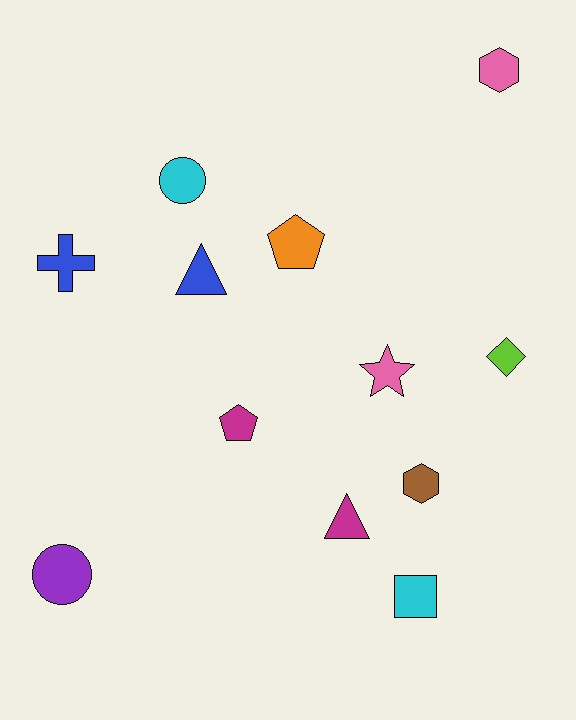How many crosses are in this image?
There is 1 cross.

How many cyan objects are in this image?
There are 2 cyan objects.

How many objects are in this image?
There are 12 objects.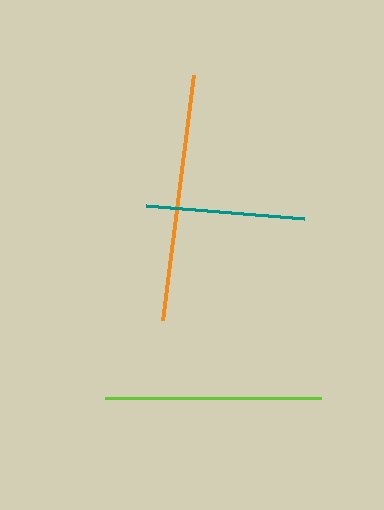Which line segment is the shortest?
The teal line is the shortest at approximately 158 pixels.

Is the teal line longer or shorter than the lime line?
The lime line is longer than the teal line.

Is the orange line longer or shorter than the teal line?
The orange line is longer than the teal line.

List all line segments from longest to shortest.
From longest to shortest: orange, lime, teal.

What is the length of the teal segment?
The teal segment is approximately 158 pixels long.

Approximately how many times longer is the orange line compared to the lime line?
The orange line is approximately 1.1 times the length of the lime line.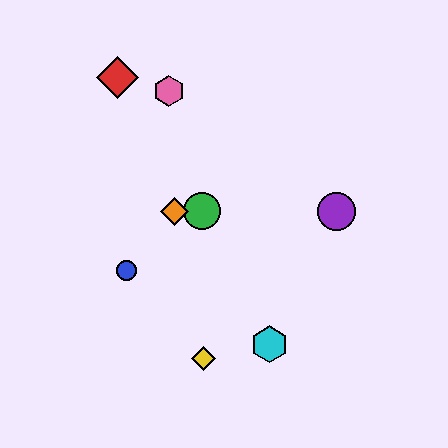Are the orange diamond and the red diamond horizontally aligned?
No, the orange diamond is at y≈211 and the red diamond is at y≈77.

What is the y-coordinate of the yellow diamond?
The yellow diamond is at y≈359.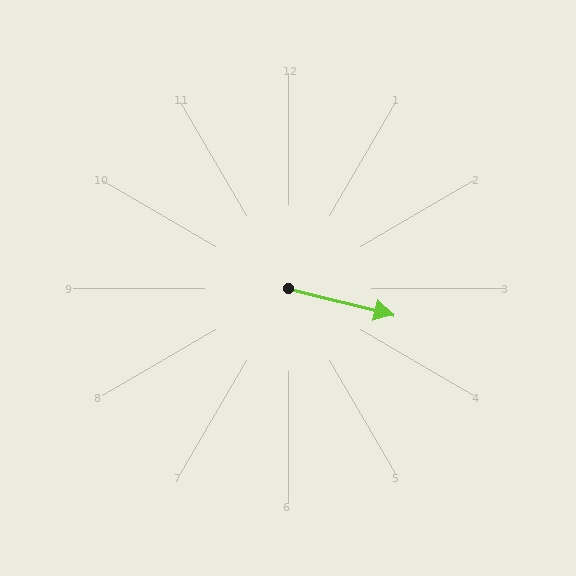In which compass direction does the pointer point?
East.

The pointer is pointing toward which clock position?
Roughly 3 o'clock.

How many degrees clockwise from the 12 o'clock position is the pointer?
Approximately 104 degrees.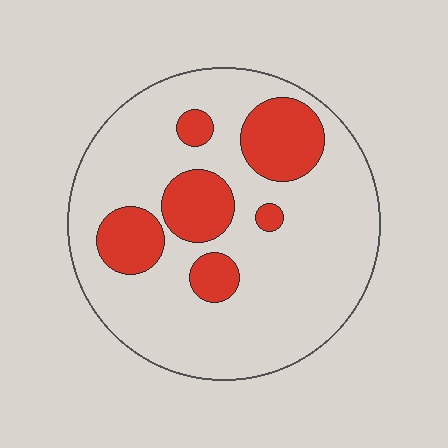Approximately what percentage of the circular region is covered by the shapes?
Approximately 25%.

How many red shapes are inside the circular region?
6.